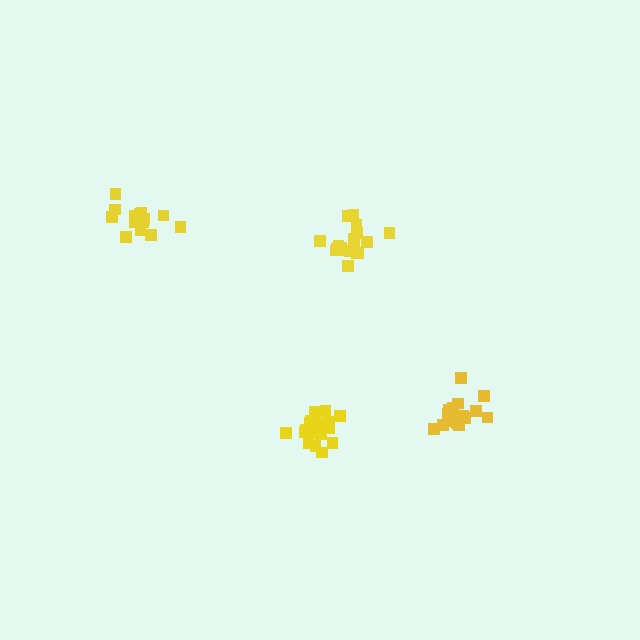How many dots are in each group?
Group 1: 20 dots, Group 2: 15 dots, Group 3: 18 dots, Group 4: 16 dots (69 total).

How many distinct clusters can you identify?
There are 4 distinct clusters.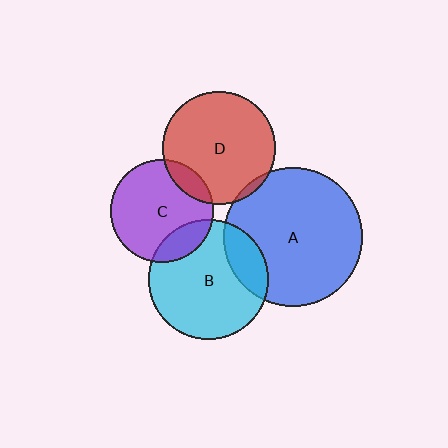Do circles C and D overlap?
Yes.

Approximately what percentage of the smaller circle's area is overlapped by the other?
Approximately 10%.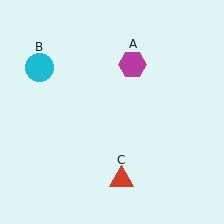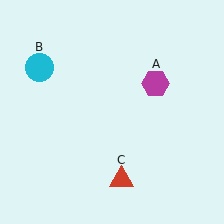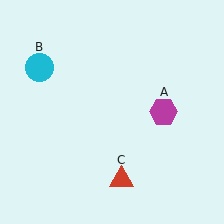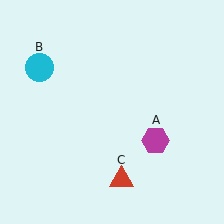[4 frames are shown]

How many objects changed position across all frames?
1 object changed position: magenta hexagon (object A).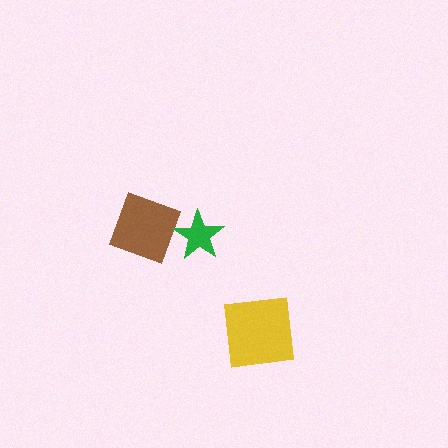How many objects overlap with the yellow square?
0 objects overlap with the yellow square.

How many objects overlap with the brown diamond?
1 object overlaps with the brown diamond.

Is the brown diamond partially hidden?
Yes, it is partially covered by another shape.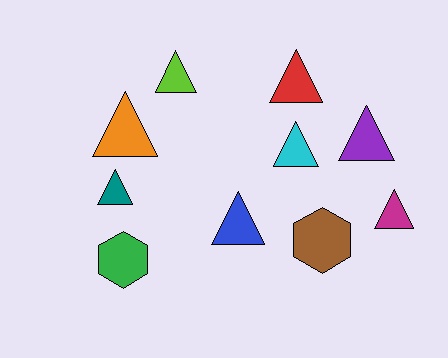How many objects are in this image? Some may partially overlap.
There are 10 objects.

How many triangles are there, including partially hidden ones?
There are 8 triangles.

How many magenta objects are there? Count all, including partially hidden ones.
There is 1 magenta object.